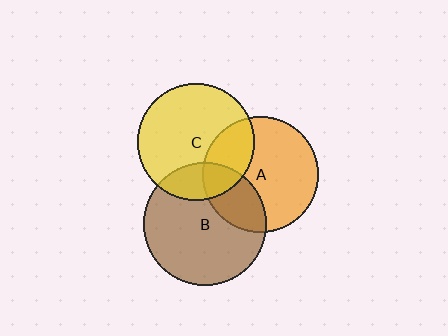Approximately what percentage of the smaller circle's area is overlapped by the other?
Approximately 20%.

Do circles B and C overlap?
Yes.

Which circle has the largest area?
Circle B (brown).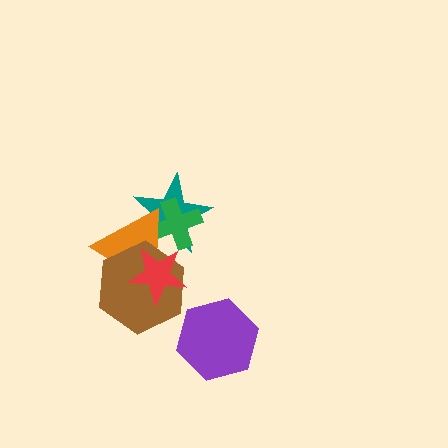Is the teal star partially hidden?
Yes, it is partially covered by another shape.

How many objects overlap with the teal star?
4 objects overlap with the teal star.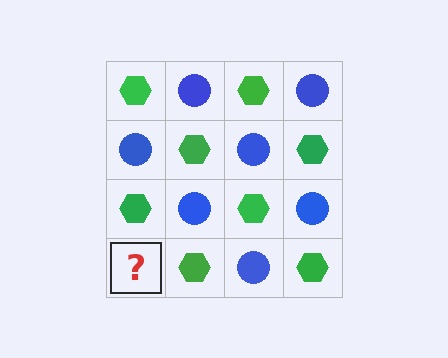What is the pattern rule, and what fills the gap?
The rule is that it alternates green hexagon and blue circle in a checkerboard pattern. The gap should be filled with a blue circle.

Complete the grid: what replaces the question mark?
The question mark should be replaced with a blue circle.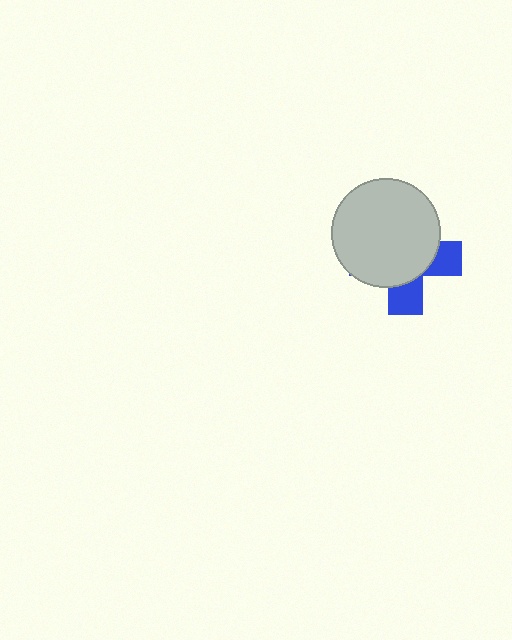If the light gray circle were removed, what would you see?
You would see the complete blue cross.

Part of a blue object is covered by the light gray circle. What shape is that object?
It is a cross.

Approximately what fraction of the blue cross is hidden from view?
Roughly 68% of the blue cross is hidden behind the light gray circle.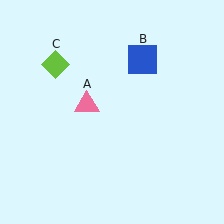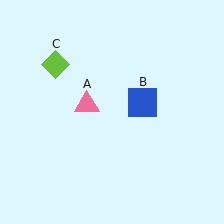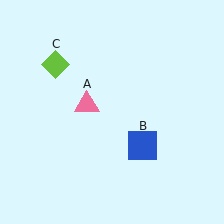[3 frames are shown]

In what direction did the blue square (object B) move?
The blue square (object B) moved down.